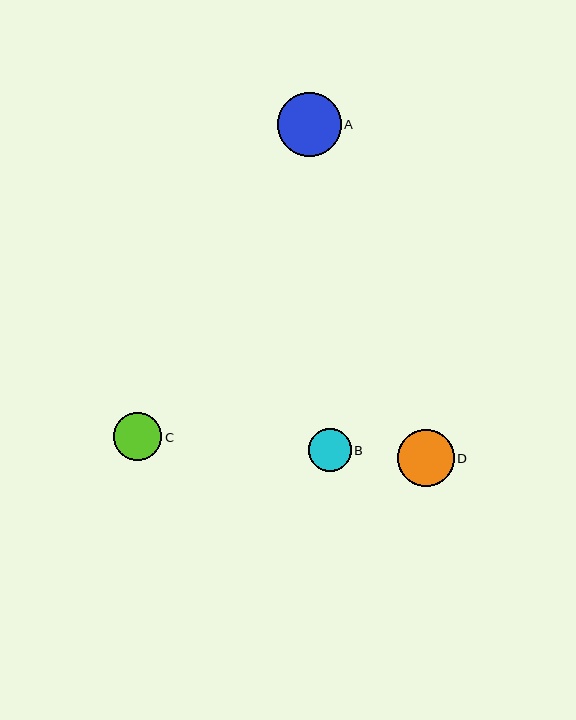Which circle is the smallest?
Circle B is the smallest with a size of approximately 43 pixels.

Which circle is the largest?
Circle A is the largest with a size of approximately 64 pixels.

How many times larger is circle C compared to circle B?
Circle C is approximately 1.1 times the size of circle B.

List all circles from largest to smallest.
From largest to smallest: A, D, C, B.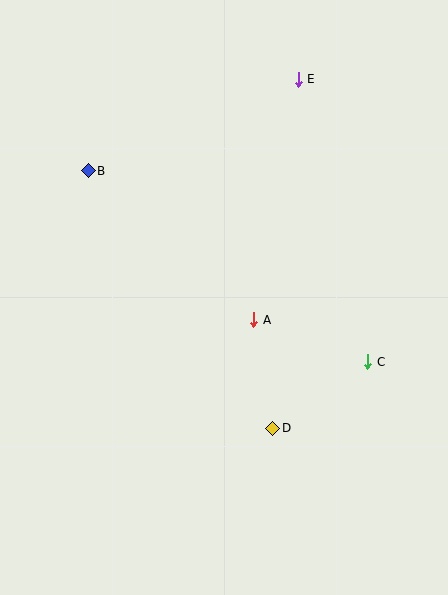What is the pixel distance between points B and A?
The distance between B and A is 223 pixels.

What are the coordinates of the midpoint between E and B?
The midpoint between E and B is at (193, 125).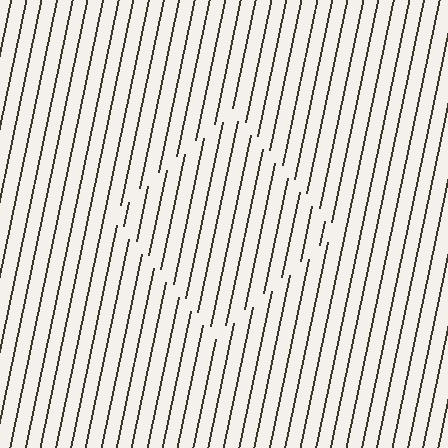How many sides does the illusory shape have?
4 sides — the line-ends trace a square.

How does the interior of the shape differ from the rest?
The interior of the shape contains the same grating, shifted by half a period — the contour is defined by the phase discontinuity where line-ends from the inner and outer gratings abut.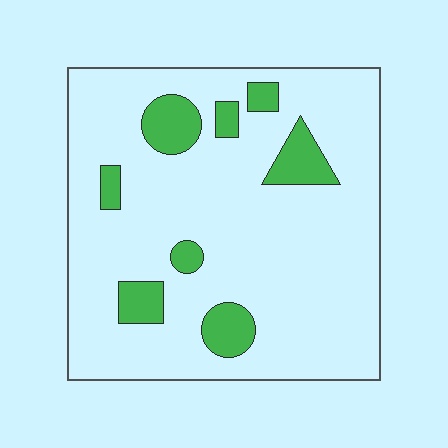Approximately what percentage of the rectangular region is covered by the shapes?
Approximately 15%.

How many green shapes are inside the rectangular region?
8.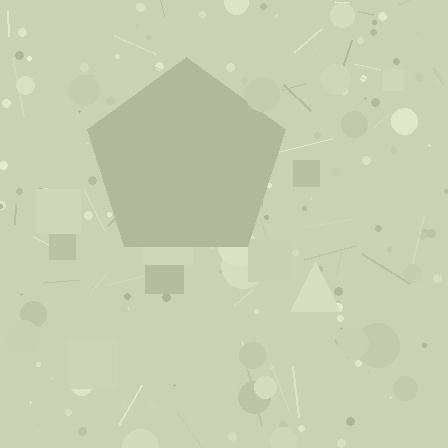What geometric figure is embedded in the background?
A pentagon is embedded in the background.